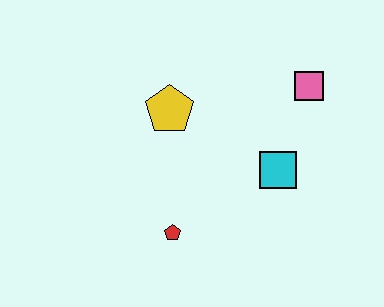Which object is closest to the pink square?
The cyan square is closest to the pink square.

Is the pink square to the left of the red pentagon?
No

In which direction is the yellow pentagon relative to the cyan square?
The yellow pentagon is to the left of the cyan square.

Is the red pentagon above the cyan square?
No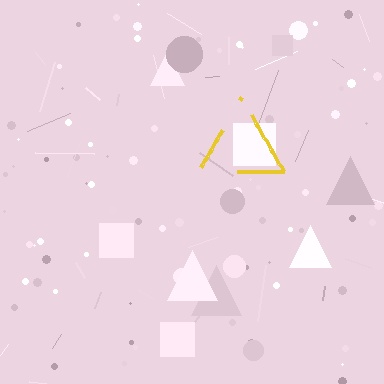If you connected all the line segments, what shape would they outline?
They would outline a triangle.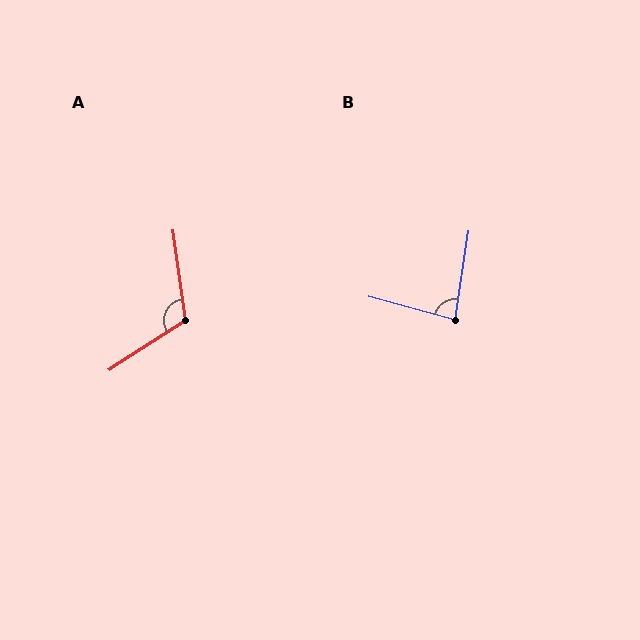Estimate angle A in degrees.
Approximately 115 degrees.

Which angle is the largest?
A, at approximately 115 degrees.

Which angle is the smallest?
B, at approximately 83 degrees.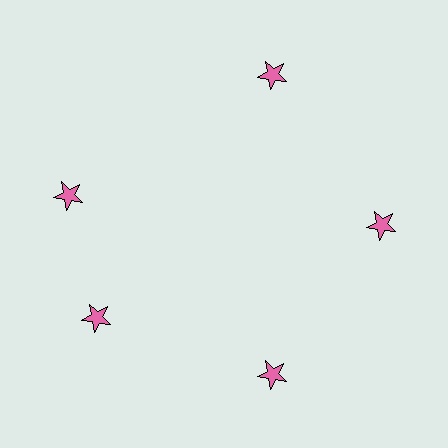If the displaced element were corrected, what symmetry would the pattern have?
It would have 5-fold rotational symmetry — the pattern would map onto itself every 72 degrees.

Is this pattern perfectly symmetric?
No. The 5 pink stars are arranged in a ring, but one element near the 10 o'clock position is rotated out of alignment along the ring, breaking the 5-fold rotational symmetry.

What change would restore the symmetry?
The symmetry would be restored by rotating it back into even spacing with its neighbors so that all 5 stars sit at equal angles and equal distance from the center.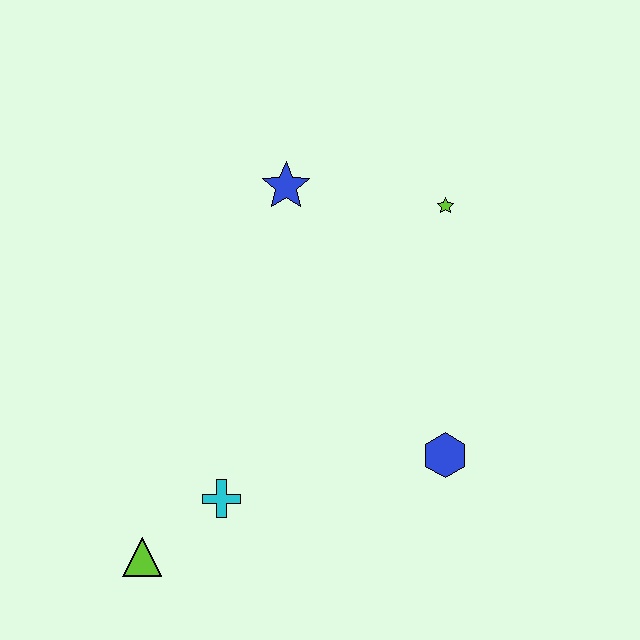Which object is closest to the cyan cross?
The lime triangle is closest to the cyan cross.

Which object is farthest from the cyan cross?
The lime star is farthest from the cyan cross.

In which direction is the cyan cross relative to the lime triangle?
The cyan cross is to the right of the lime triangle.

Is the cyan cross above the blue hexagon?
No